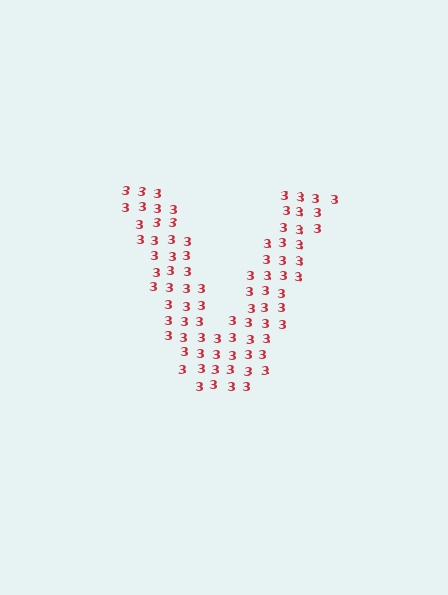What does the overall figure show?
The overall figure shows the letter V.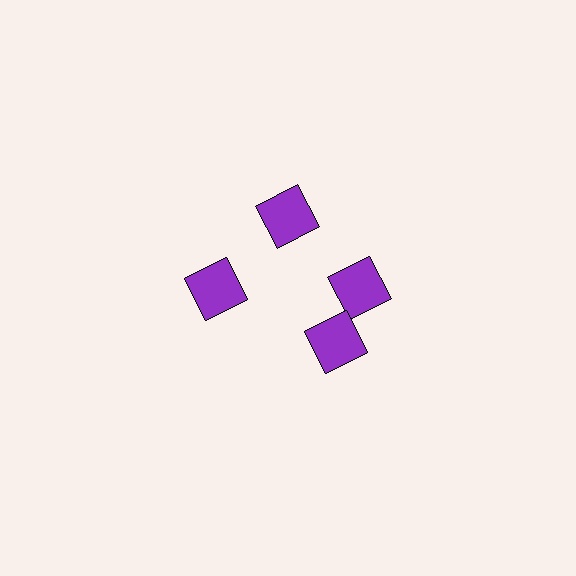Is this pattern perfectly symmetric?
No. The 4 purple squares are arranged in a ring, but one element near the 6 o'clock position is rotated out of alignment along the ring, breaking the 4-fold rotational symmetry.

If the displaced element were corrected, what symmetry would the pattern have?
It would have 4-fold rotational symmetry — the pattern would map onto itself every 90 degrees.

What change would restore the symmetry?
The symmetry would be restored by rotating it back into even spacing with its neighbors so that all 4 squares sit at equal angles and equal distance from the center.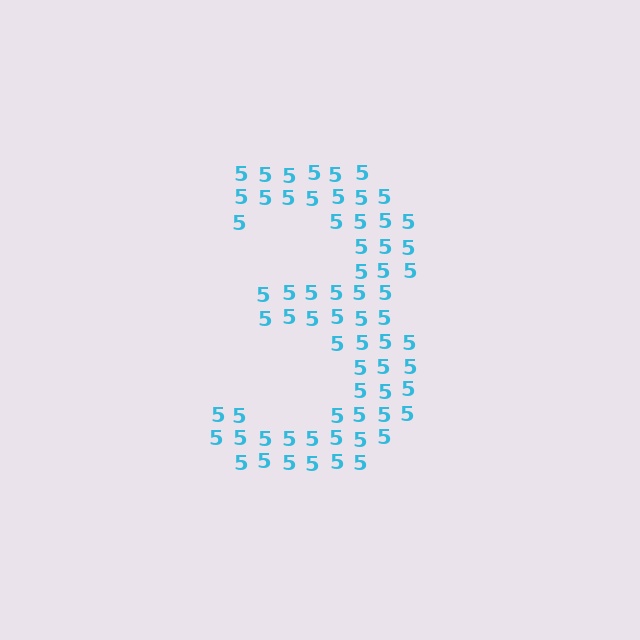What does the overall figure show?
The overall figure shows the digit 3.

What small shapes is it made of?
It is made of small digit 5's.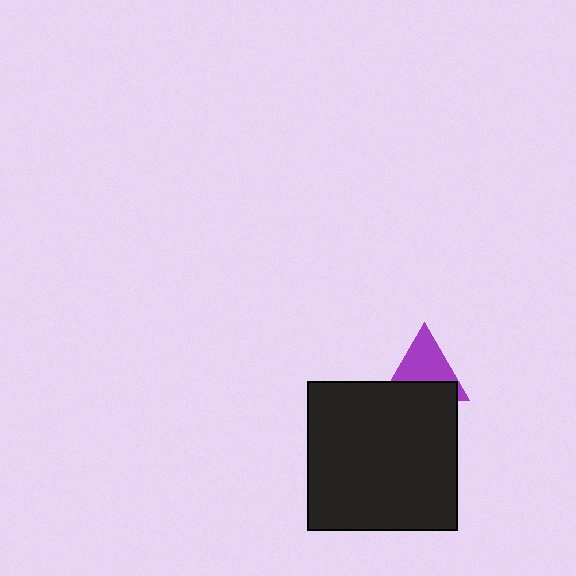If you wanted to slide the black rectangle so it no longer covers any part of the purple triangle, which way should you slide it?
Slide it down — that is the most direct way to separate the two shapes.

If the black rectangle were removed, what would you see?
You would see the complete purple triangle.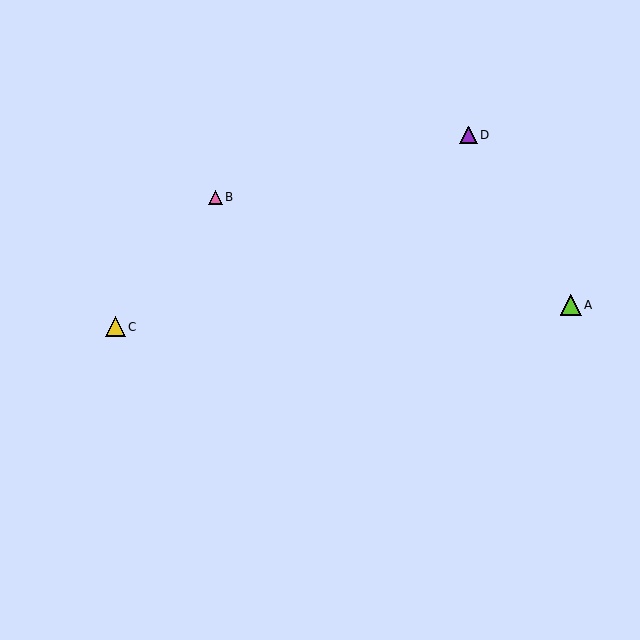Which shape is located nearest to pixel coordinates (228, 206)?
The pink triangle (labeled B) at (215, 197) is nearest to that location.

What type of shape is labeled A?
Shape A is a lime triangle.